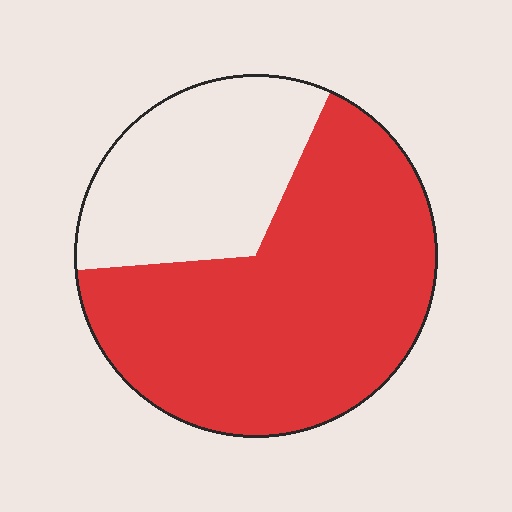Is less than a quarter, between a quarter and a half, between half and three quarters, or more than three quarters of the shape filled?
Between half and three quarters.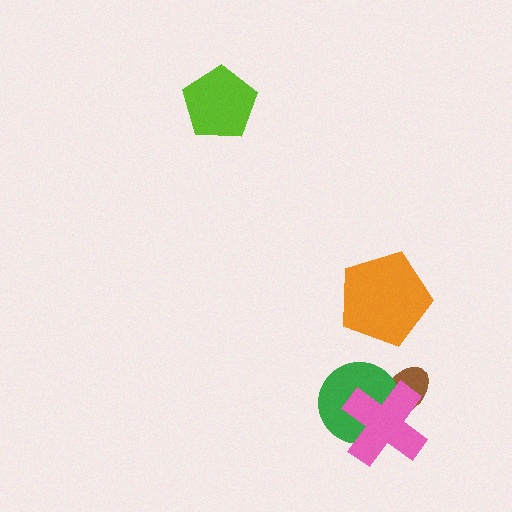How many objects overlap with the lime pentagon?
0 objects overlap with the lime pentagon.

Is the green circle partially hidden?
Yes, it is partially covered by another shape.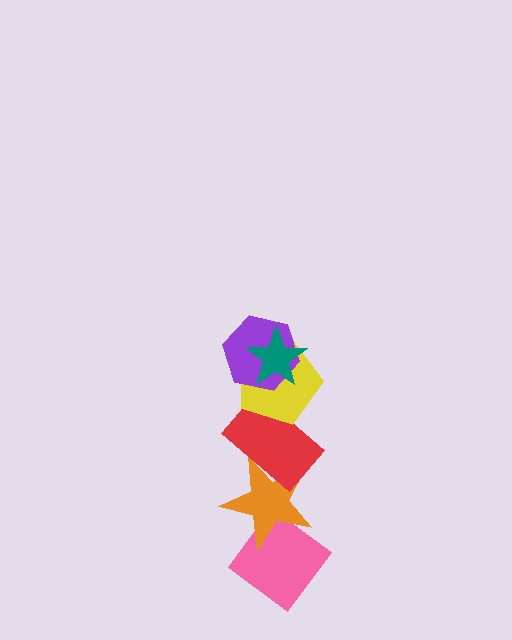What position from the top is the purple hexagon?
The purple hexagon is 2nd from the top.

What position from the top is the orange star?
The orange star is 5th from the top.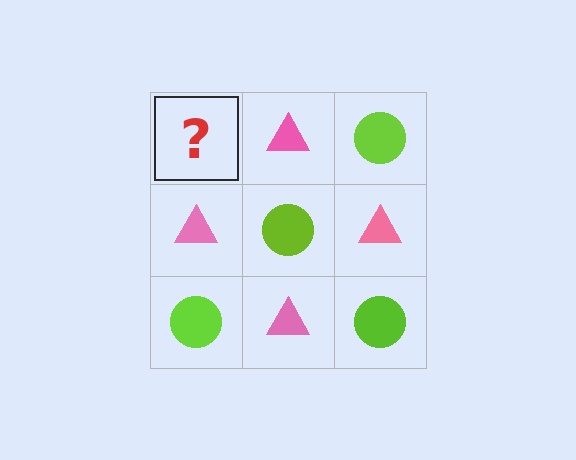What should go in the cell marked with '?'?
The missing cell should contain a lime circle.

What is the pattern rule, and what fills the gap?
The rule is that it alternates lime circle and pink triangle in a checkerboard pattern. The gap should be filled with a lime circle.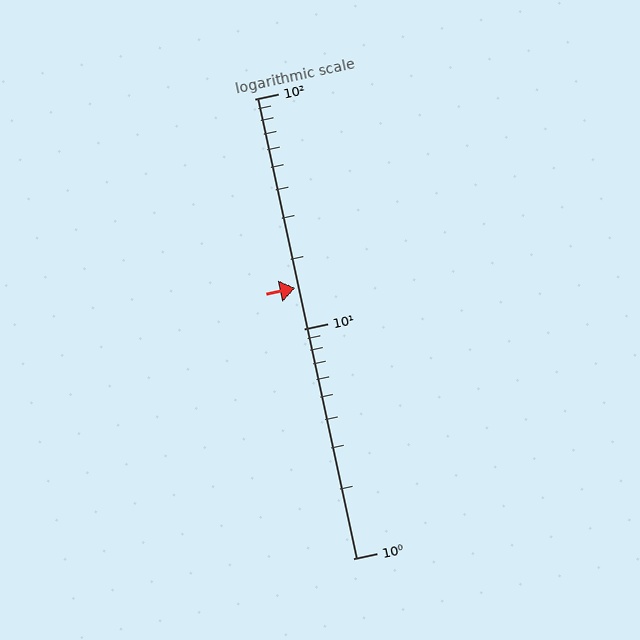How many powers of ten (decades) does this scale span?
The scale spans 2 decades, from 1 to 100.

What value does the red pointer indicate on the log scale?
The pointer indicates approximately 15.